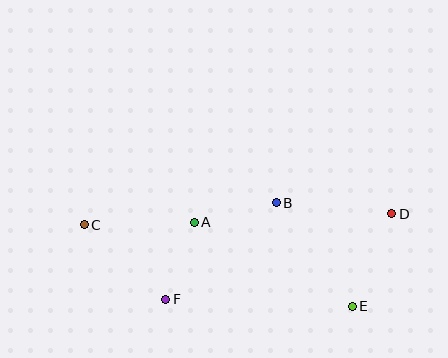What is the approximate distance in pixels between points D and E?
The distance between D and E is approximately 101 pixels.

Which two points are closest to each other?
Points A and F are closest to each other.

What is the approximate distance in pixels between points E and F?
The distance between E and F is approximately 187 pixels.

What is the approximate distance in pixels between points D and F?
The distance between D and F is approximately 241 pixels.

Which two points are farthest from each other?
Points C and D are farthest from each other.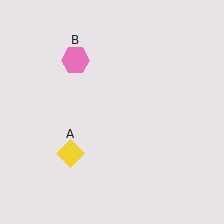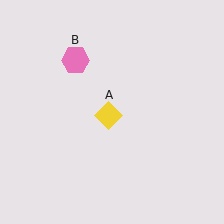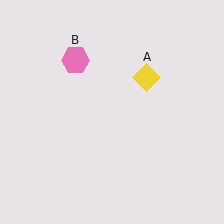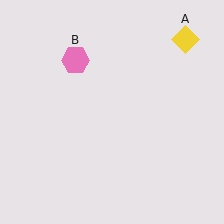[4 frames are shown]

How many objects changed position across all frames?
1 object changed position: yellow diamond (object A).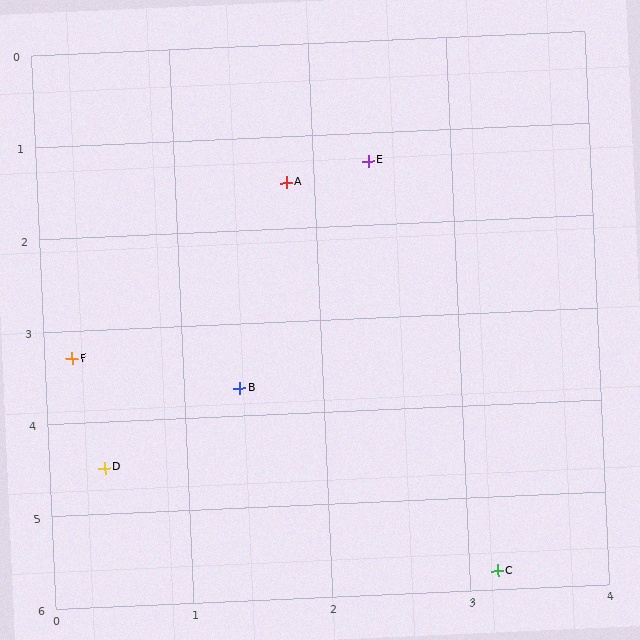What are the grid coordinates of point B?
Point B is at approximately (1.4, 3.7).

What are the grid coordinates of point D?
Point D is at approximately (0.4, 4.5).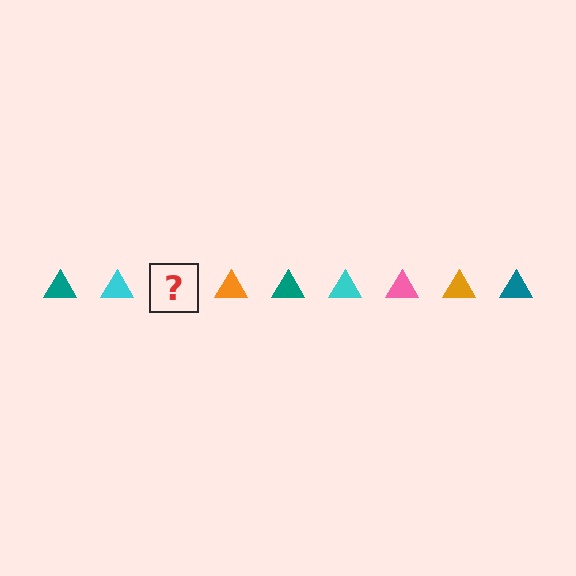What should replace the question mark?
The question mark should be replaced with a pink triangle.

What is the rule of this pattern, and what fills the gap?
The rule is that the pattern cycles through teal, cyan, pink, orange triangles. The gap should be filled with a pink triangle.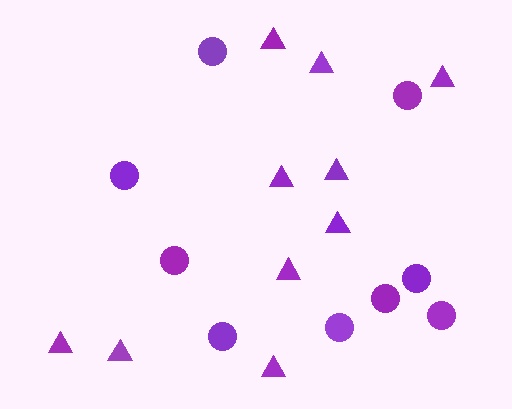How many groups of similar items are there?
There are 2 groups: one group of circles (9) and one group of triangles (10).